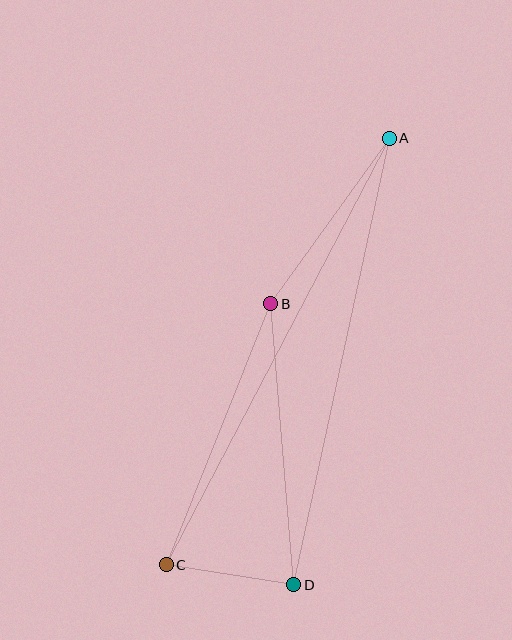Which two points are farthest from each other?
Points A and C are farthest from each other.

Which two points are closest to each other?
Points C and D are closest to each other.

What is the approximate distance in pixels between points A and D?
The distance between A and D is approximately 457 pixels.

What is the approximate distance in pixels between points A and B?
The distance between A and B is approximately 204 pixels.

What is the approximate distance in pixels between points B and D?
The distance between B and D is approximately 282 pixels.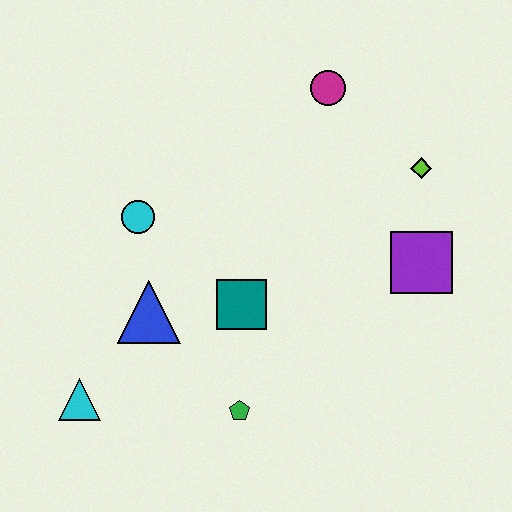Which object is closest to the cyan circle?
The blue triangle is closest to the cyan circle.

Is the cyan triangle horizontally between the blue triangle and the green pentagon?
No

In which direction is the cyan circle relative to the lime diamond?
The cyan circle is to the left of the lime diamond.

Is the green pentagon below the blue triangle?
Yes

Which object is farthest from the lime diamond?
The cyan triangle is farthest from the lime diamond.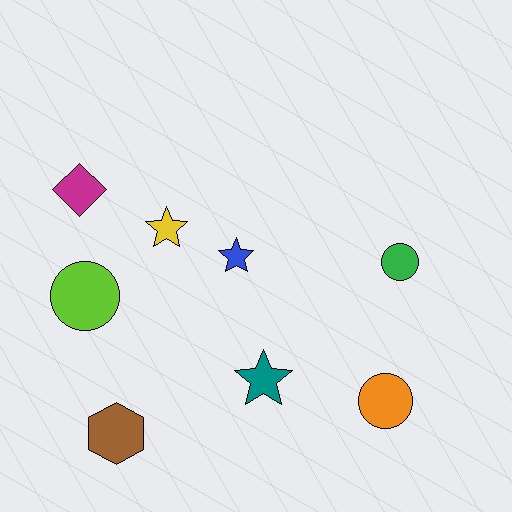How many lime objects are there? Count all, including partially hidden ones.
There is 1 lime object.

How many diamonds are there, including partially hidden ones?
There is 1 diamond.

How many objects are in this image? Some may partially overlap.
There are 8 objects.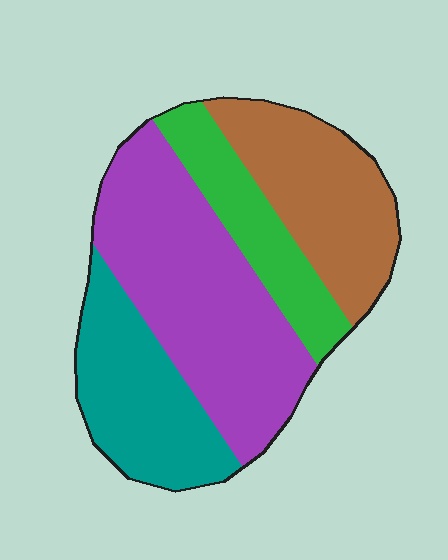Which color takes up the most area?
Purple, at roughly 40%.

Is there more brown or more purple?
Purple.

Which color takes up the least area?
Green, at roughly 15%.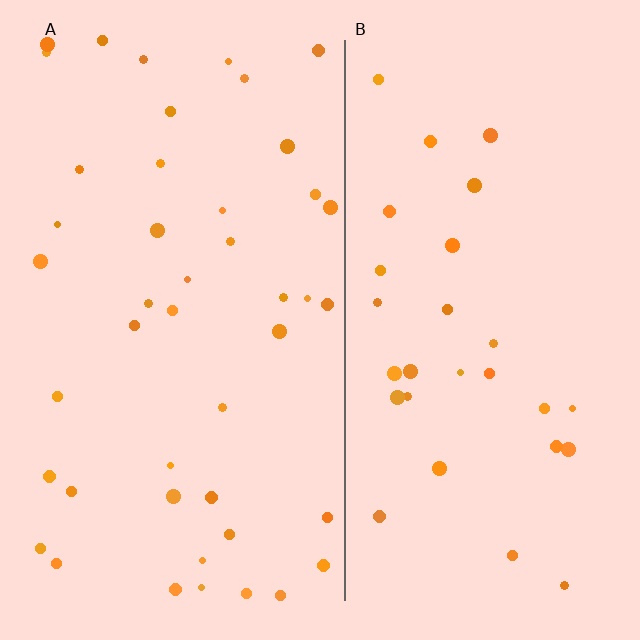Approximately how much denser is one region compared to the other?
Approximately 1.5× — region A over region B.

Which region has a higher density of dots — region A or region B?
A (the left).